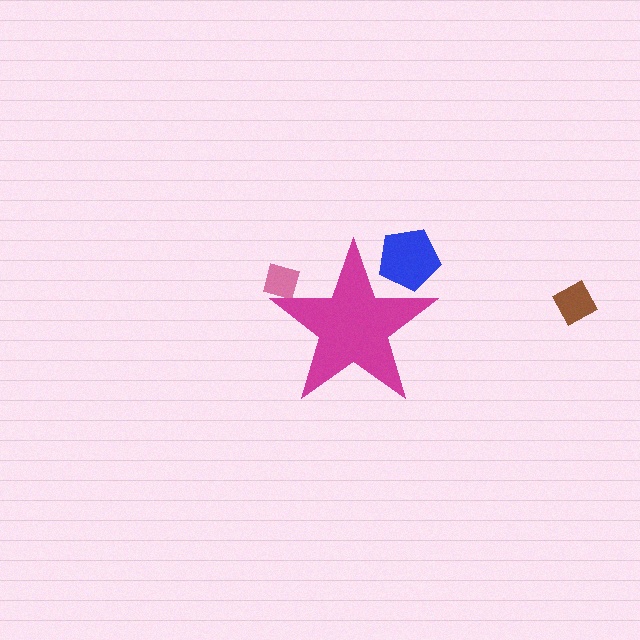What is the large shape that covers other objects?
A magenta star.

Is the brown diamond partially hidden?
No, the brown diamond is fully visible.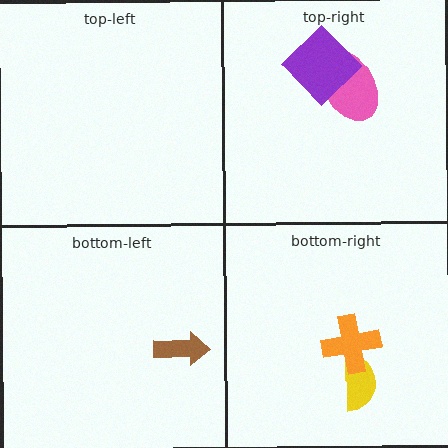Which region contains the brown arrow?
The bottom-left region.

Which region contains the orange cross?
The bottom-right region.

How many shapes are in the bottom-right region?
2.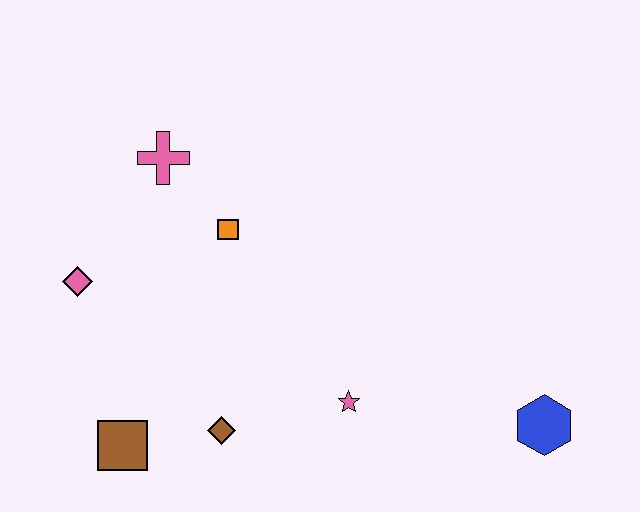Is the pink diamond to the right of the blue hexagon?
No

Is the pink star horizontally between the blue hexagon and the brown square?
Yes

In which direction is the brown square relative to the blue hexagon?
The brown square is to the left of the blue hexagon.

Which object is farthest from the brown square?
The blue hexagon is farthest from the brown square.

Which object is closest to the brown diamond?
The brown square is closest to the brown diamond.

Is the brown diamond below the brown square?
No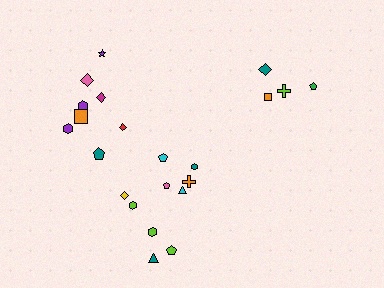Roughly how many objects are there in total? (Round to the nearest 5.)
Roughly 20 objects in total.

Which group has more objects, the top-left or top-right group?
The top-left group.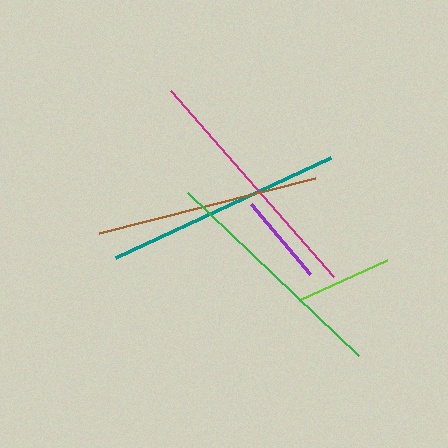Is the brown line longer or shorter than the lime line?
The brown line is longer than the lime line.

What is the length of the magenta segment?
The magenta segment is approximately 248 pixels long.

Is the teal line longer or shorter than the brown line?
The teal line is longer than the brown line.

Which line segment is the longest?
The magenta line is the longest at approximately 248 pixels.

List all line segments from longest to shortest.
From longest to shortest: magenta, teal, green, brown, lime, purple.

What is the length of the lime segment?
The lime segment is approximately 96 pixels long.